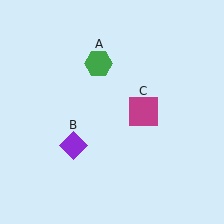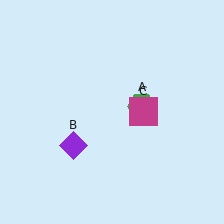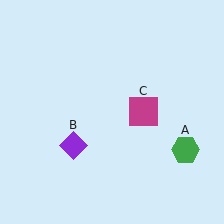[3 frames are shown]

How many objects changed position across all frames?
1 object changed position: green hexagon (object A).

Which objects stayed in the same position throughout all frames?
Purple diamond (object B) and magenta square (object C) remained stationary.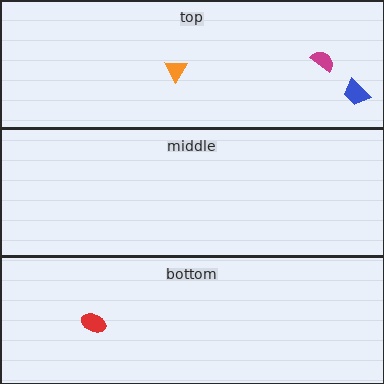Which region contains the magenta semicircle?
The top region.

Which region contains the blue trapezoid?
The top region.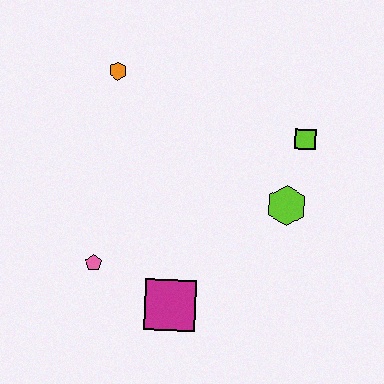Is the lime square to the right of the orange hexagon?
Yes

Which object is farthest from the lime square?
The pink pentagon is farthest from the lime square.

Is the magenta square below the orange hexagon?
Yes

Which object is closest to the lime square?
The lime hexagon is closest to the lime square.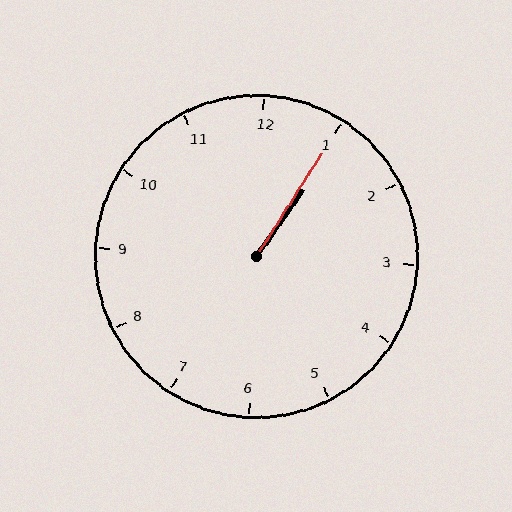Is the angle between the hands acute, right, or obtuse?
It is acute.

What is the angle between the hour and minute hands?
Approximately 2 degrees.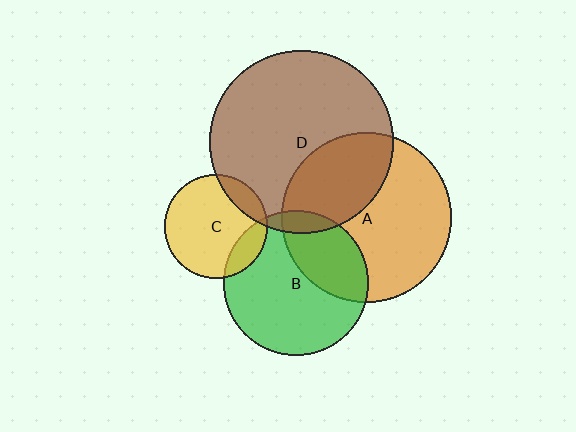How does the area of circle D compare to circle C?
Approximately 3.1 times.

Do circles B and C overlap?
Yes.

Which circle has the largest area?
Circle D (brown).